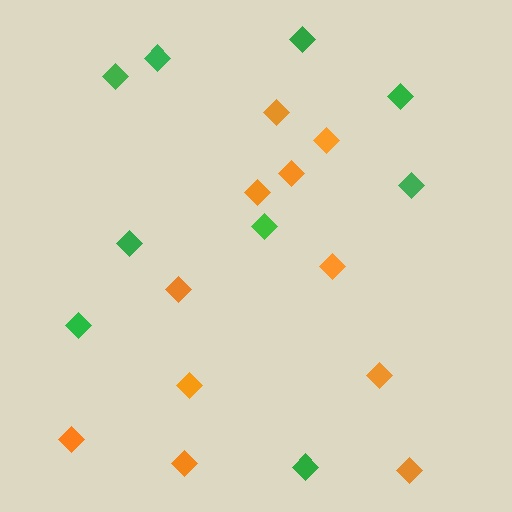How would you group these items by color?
There are 2 groups: one group of orange diamonds (11) and one group of green diamonds (9).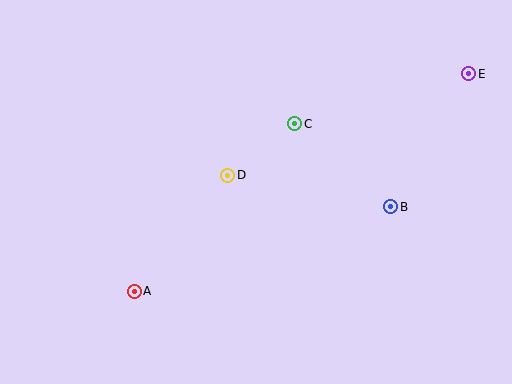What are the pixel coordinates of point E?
Point E is at (469, 74).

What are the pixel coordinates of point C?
Point C is at (295, 124).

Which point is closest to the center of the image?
Point D at (228, 175) is closest to the center.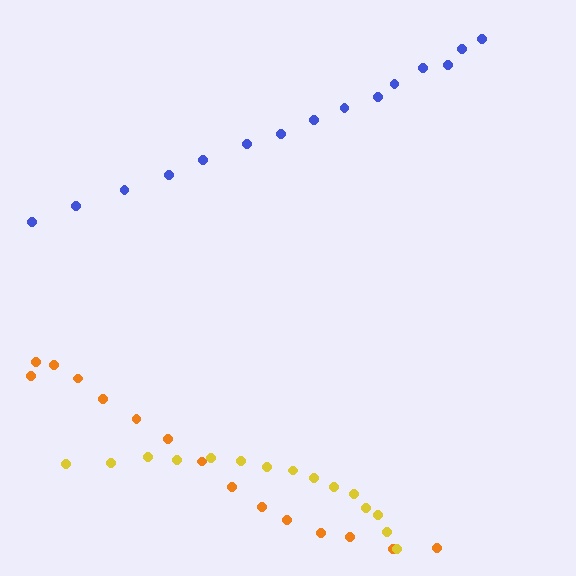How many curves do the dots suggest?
There are 3 distinct paths.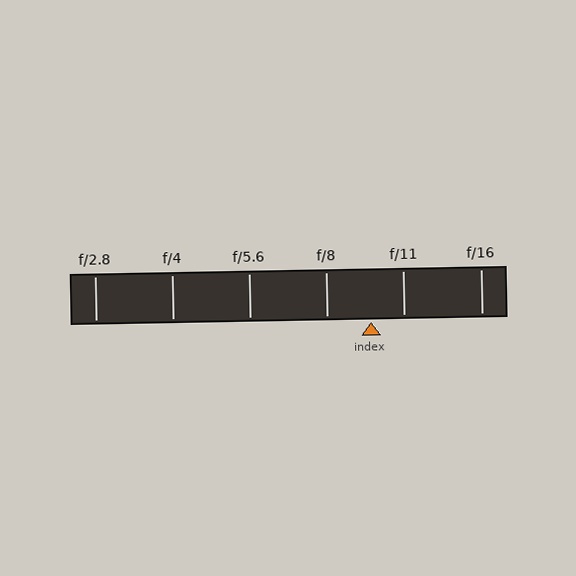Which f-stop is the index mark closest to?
The index mark is closest to f/11.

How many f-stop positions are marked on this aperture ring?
There are 6 f-stop positions marked.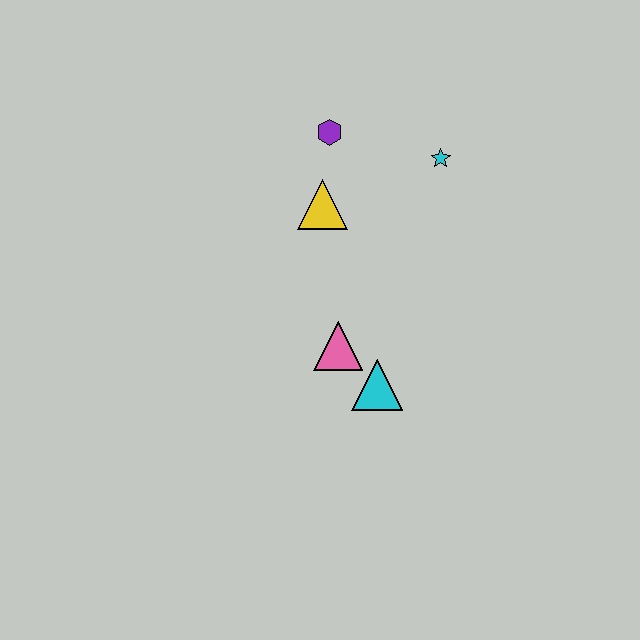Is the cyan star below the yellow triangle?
No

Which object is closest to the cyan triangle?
The pink triangle is closest to the cyan triangle.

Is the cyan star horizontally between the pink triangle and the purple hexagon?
No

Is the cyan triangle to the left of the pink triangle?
No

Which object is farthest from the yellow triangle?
The cyan triangle is farthest from the yellow triangle.